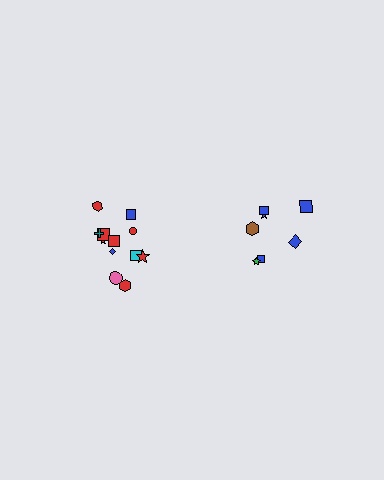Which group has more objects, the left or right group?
The left group.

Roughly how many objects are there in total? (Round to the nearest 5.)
Roughly 20 objects in total.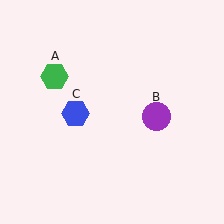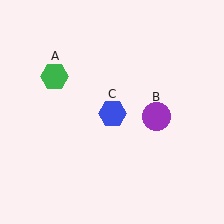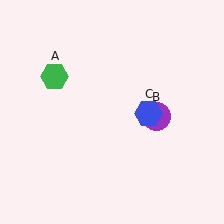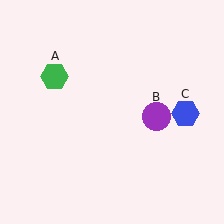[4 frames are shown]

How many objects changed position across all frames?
1 object changed position: blue hexagon (object C).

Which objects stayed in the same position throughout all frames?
Green hexagon (object A) and purple circle (object B) remained stationary.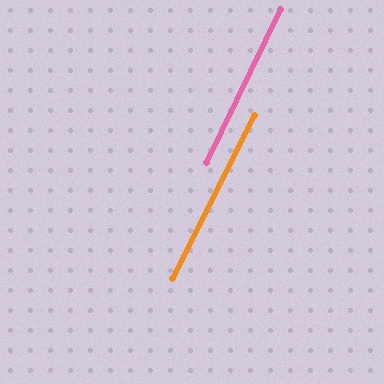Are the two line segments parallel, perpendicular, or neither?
Parallel — their directions differ by only 1.1°.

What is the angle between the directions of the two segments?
Approximately 1 degree.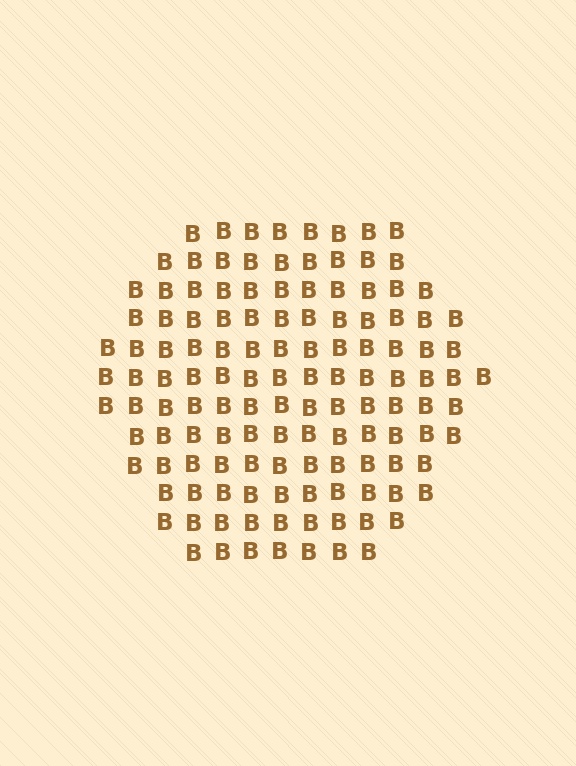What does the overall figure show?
The overall figure shows a hexagon.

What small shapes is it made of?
It is made of small letter B's.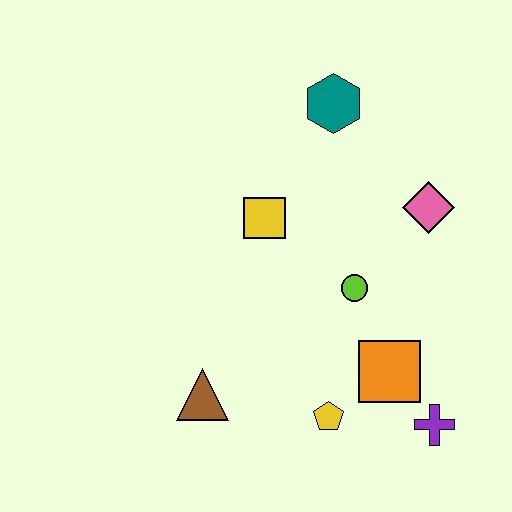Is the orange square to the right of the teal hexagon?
Yes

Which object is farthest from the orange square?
The teal hexagon is farthest from the orange square.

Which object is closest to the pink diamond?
The lime circle is closest to the pink diamond.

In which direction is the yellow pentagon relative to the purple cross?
The yellow pentagon is to the left of the purple cross.